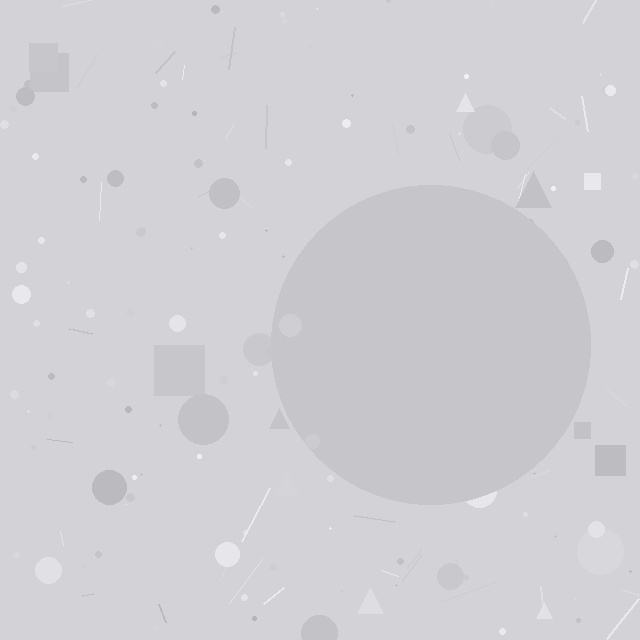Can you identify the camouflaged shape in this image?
The camouflaged shape is a circle.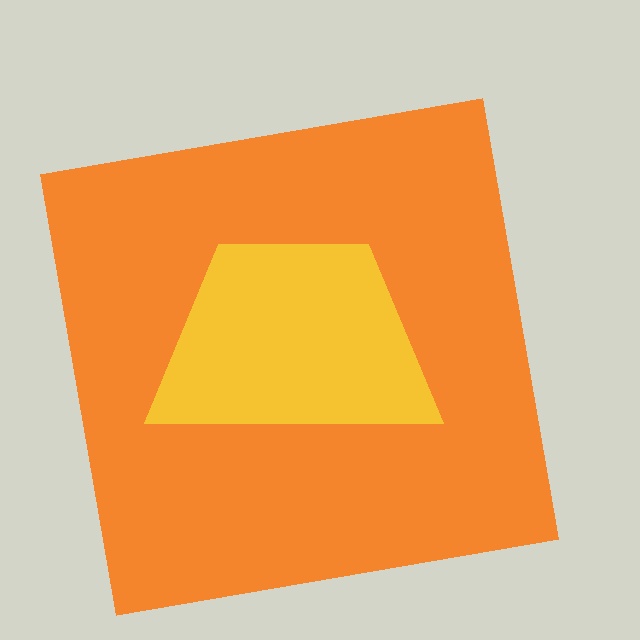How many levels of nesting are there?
2.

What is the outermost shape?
The orange square.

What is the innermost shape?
The yellow trapezoid.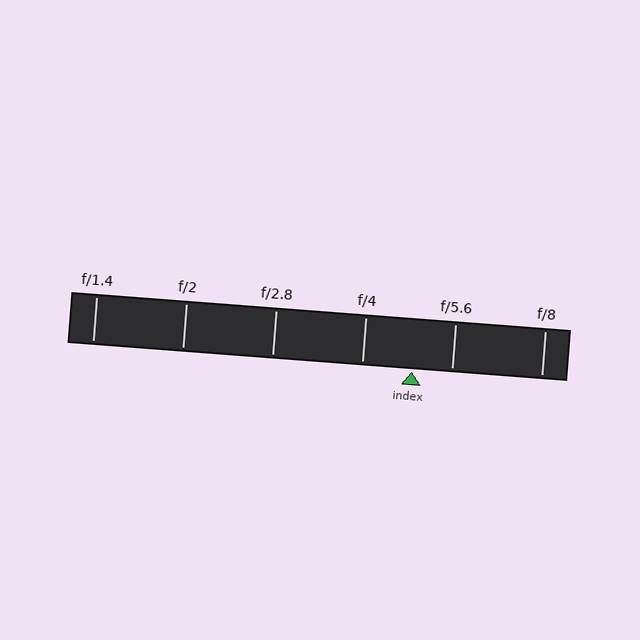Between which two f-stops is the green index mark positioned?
The index mark is between f/4 and f/5.6.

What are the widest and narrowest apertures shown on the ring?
The widest aperture shown is f/1.4 and the narrowest is f/8.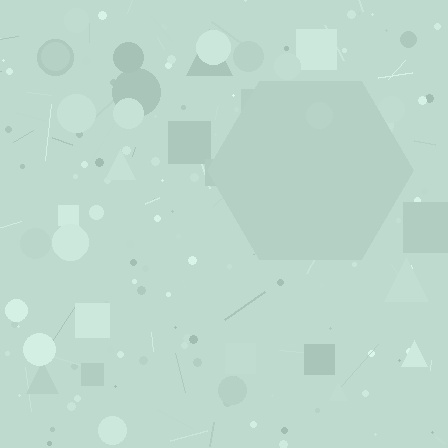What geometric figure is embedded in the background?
A hexagon is embedded in the background.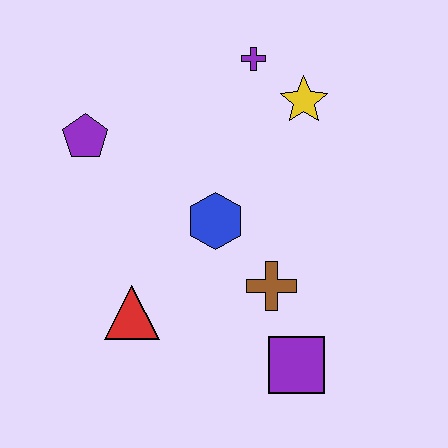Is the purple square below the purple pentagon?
Yes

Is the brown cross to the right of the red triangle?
Yes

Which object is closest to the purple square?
The brown cross is closest to the purple square.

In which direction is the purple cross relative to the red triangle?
The purple cross is above the red triangle.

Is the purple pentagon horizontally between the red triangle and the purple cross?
No